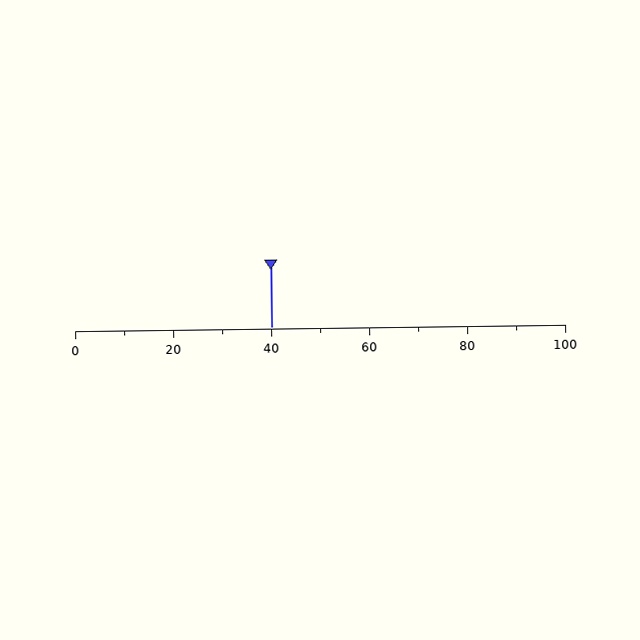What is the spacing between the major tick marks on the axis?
The major ticks are spaced 20 apart.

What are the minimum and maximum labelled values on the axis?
The axis runs from 0 to 100.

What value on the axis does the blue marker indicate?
The marker indicates approximately 40.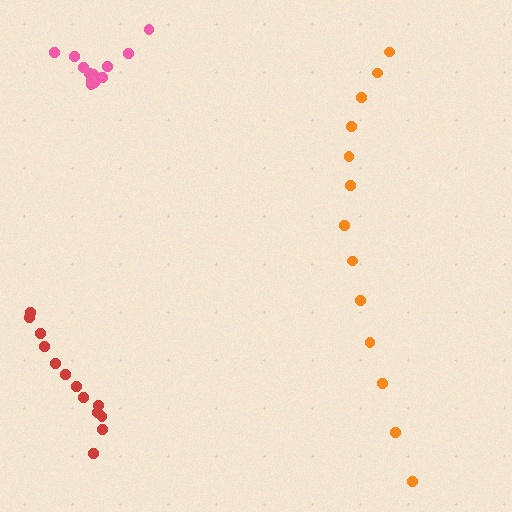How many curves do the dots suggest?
There are 3 distinct paths.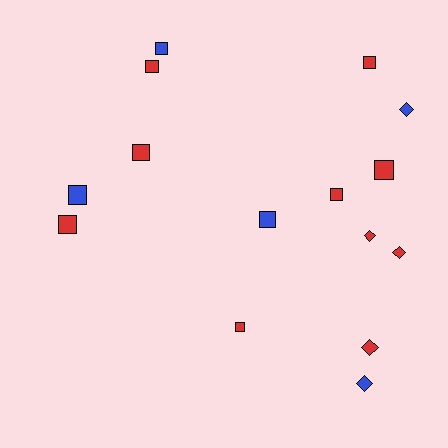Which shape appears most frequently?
Square, with 10 objects.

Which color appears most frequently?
Red, with 10 objects.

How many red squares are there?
There are 7 red squares.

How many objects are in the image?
There are 15 objects.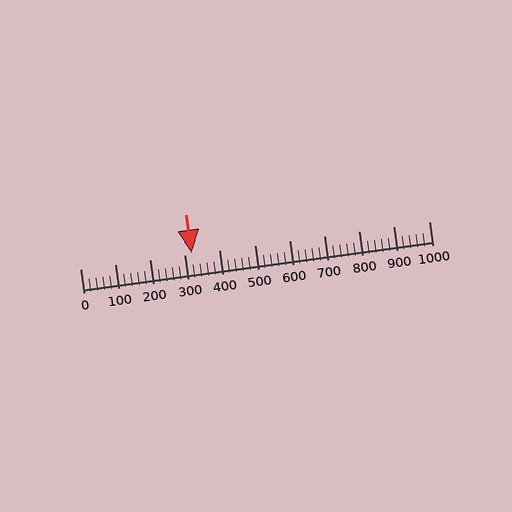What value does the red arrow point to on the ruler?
The red arrow points to approximately 320.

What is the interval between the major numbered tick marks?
The major tick marks are spaced 100 units apart.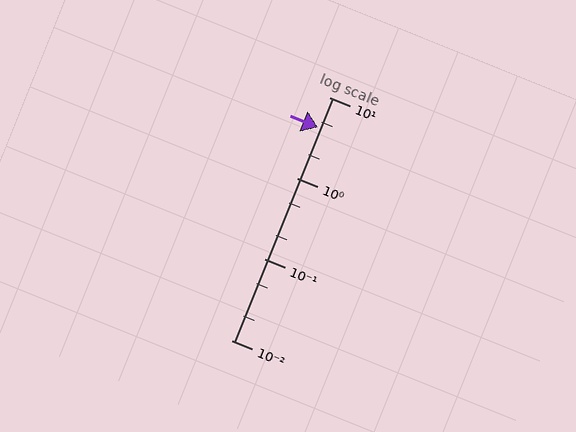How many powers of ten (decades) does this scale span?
The scale spans 3 decades, from 0.01 to 10.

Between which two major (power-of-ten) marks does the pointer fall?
The pointer is between 1 and 10.